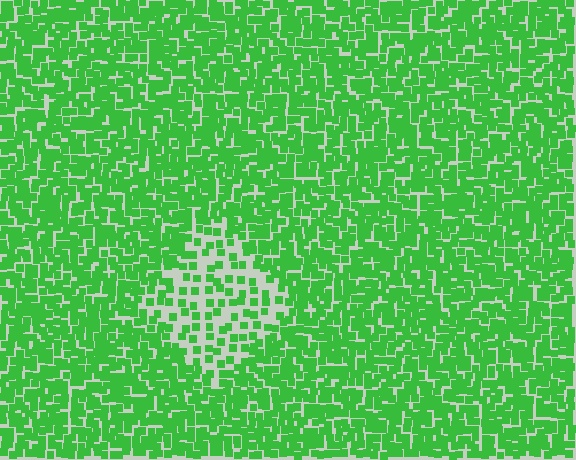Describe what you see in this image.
The image contains small green elements arranged at two different densities. A diamond-shaped region is visible where the elements are less densely packed than the surrounding area.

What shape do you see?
I see a diamond.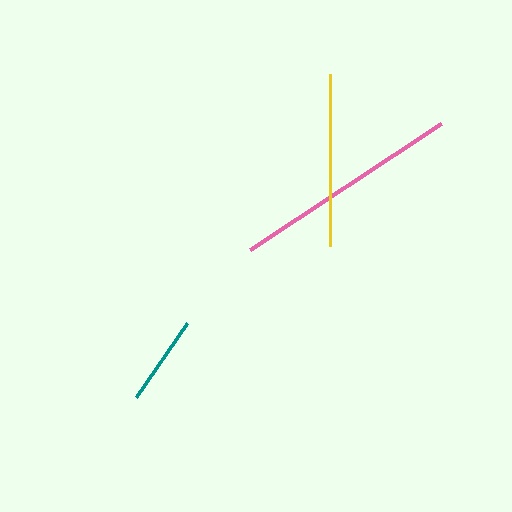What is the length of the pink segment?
The pink segment is approximately 229 pixels long.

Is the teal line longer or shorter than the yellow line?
The yellow line is longer than the teal line.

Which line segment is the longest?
The pink line is the longest at approximately 229 pixels.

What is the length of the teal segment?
The teal segment is approximately 90 pixels long.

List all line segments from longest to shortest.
From longest to shortest: pink, yellow, teal.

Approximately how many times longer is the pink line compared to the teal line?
The pink line is approximately 2.6 times the length of the teal line.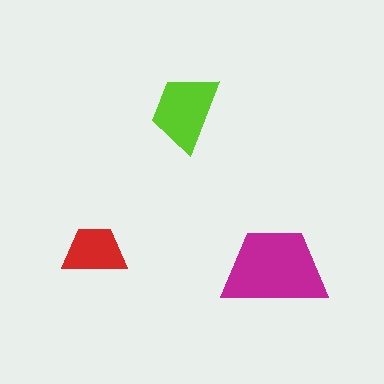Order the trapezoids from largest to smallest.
the magenta one, the lime one, the red one.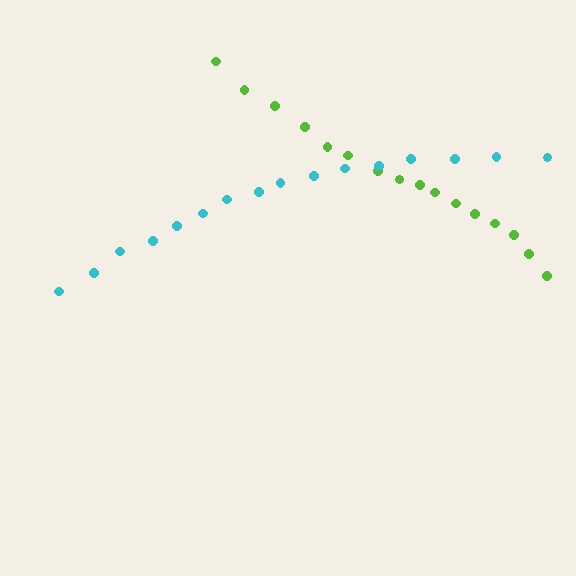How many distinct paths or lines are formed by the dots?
There are 2 distinct paths.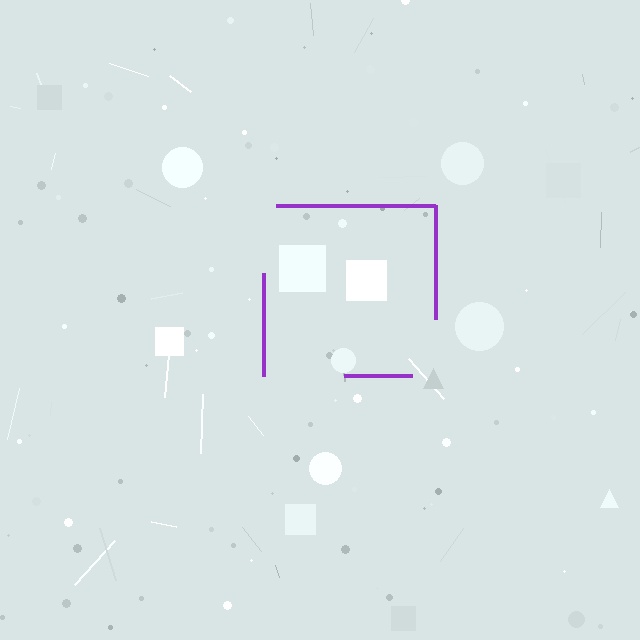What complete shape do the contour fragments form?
The contour fragments form a square.